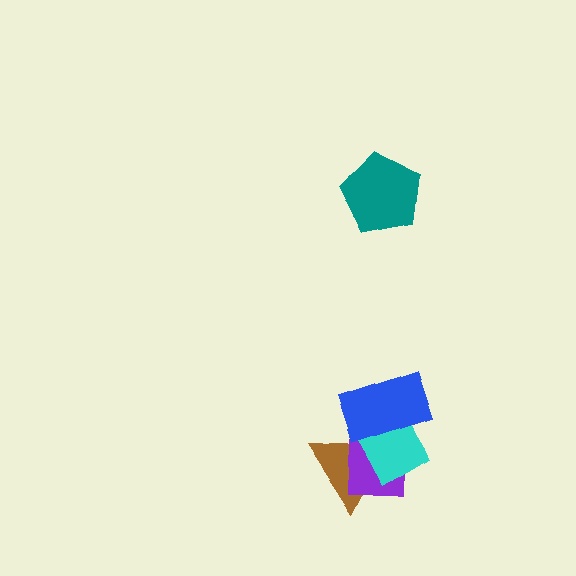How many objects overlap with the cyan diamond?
3 objects overlap with the cyan diamond.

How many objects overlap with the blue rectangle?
3 objects overlap with the blue rectangle.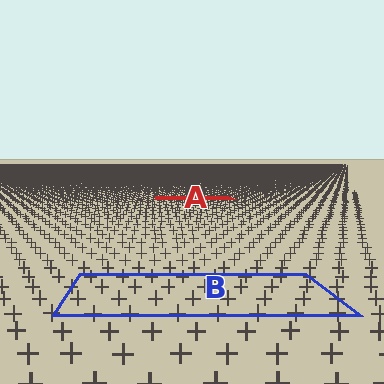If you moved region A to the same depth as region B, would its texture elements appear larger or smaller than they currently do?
They would appear larger. At a closer depth, the same texture elements are projected at a bigger on-screen size.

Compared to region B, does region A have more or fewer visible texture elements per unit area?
Region A has more texture elements per unit area — they are packed more densely because it is farther away.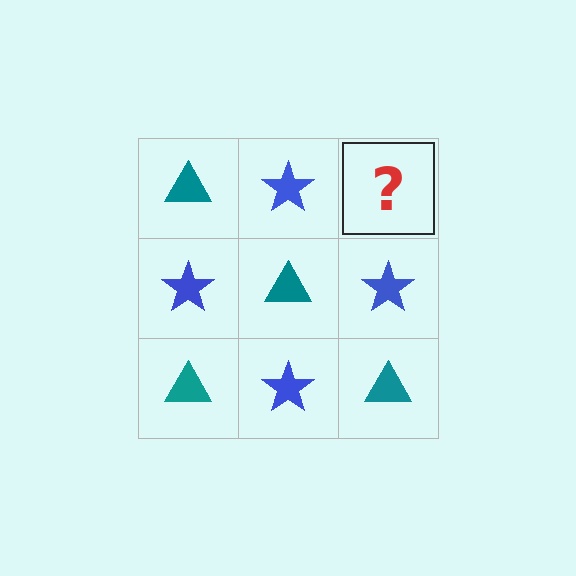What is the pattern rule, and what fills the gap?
The rule is that it alternates teal triangle and blue star in a checkerboard pattern. The gap should be filled with a teal triangle.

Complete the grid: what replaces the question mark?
The question mark should be replaced with a teal triangle.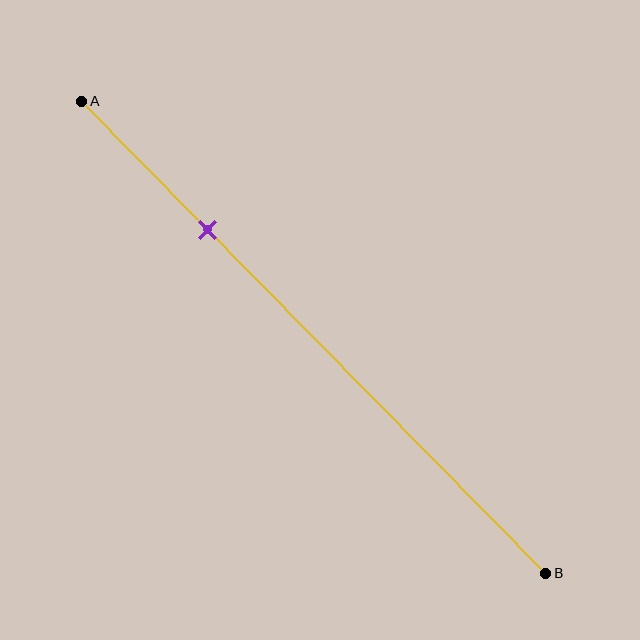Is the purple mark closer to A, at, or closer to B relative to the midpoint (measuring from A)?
The purple mark is closer to point A than the midpoint of segment AB.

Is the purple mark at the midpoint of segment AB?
No, the mark is at about 25% from A, not at the 50% midpoint.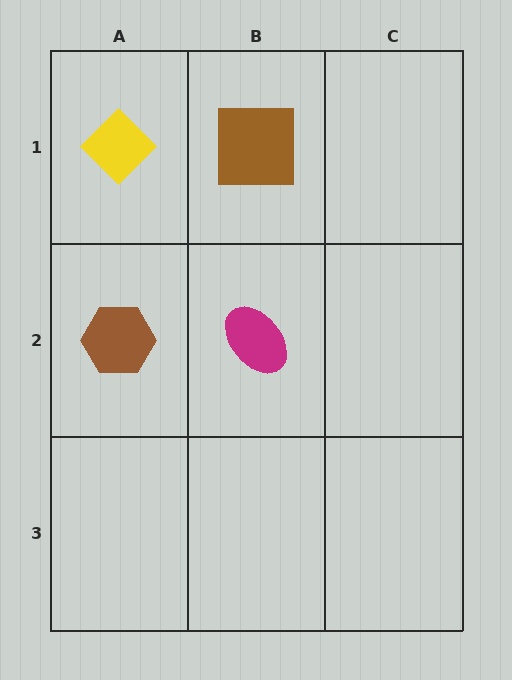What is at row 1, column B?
A brown square.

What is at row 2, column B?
A magenta ellipse.